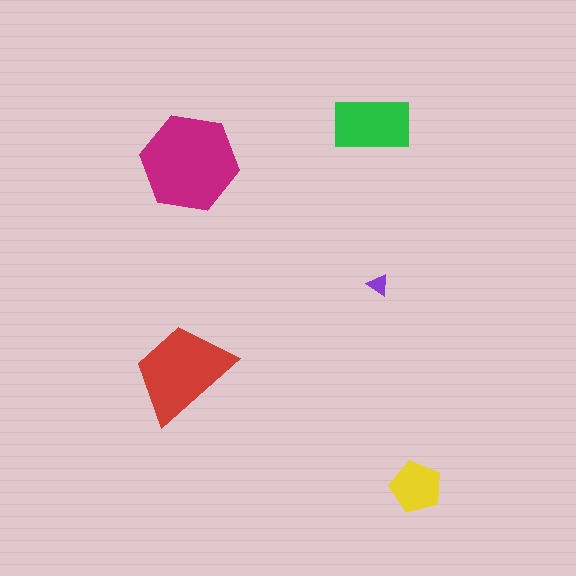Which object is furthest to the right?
The yellow pentagon is rightmost.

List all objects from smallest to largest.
The purple triangle, the yellow pentagon, the green rectangle, the red trapezoid, the magenta hexagon.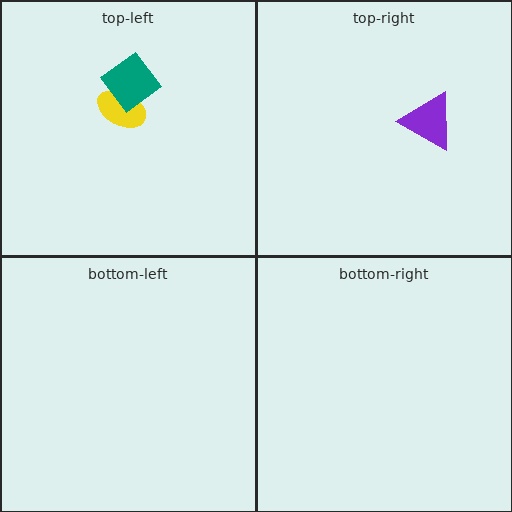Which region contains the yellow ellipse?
The top-left region.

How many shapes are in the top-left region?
2.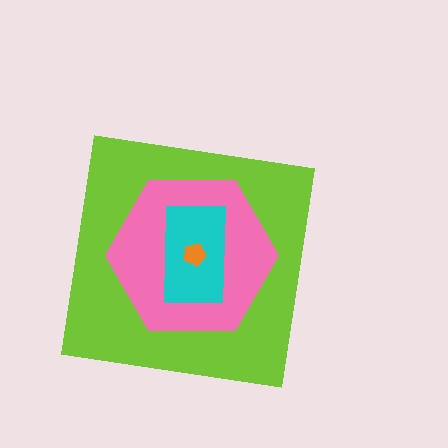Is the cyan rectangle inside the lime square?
Yes.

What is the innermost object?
The orange pentagon.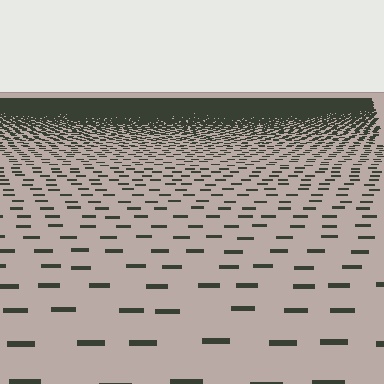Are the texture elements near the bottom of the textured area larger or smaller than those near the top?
Larger. Near the bottom, elements are closer to the viewer and appear at a bigger on-screen size.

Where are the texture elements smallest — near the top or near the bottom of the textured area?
Near the top.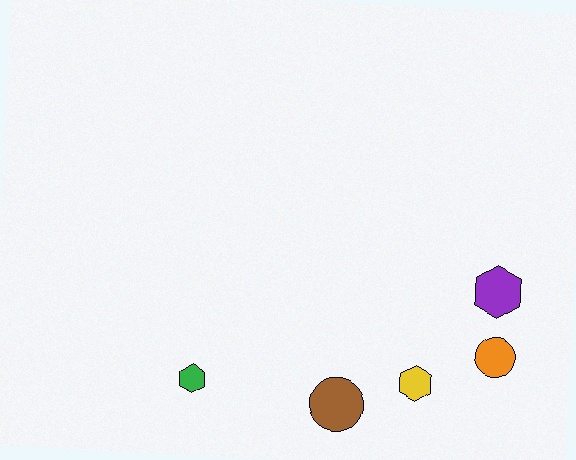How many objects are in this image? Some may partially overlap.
There are 5 objects.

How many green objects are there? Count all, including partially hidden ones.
There is 1 green object.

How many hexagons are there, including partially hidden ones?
There are 3 hexagons.